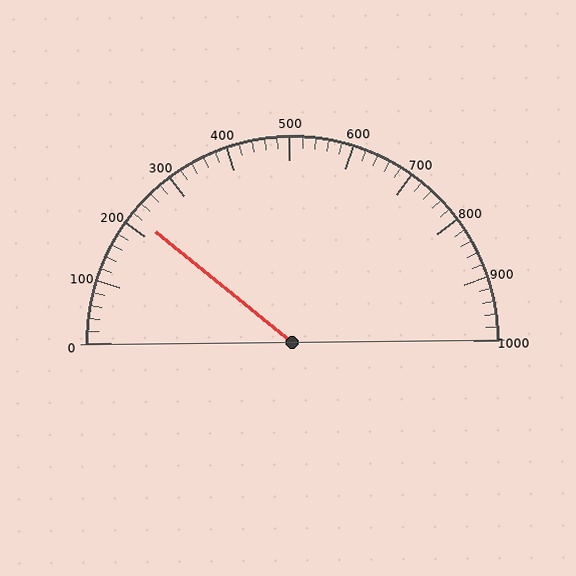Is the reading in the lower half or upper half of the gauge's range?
The reading is in the lower half of the range (0 to 1000).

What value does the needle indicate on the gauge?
The needle indicates approximately 220.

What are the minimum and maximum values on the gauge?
The gauge ranges from 0 to 1000.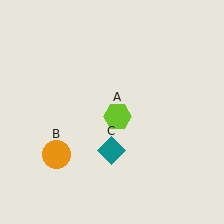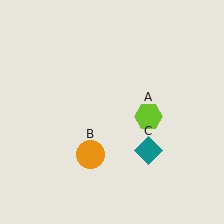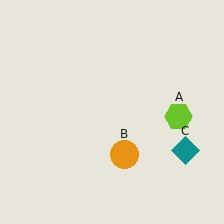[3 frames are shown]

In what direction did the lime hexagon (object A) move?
The lime hexagon (object A) moved right.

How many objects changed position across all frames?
3 objects changed position: lime hexagon (object A), orange circle (object B), teal diamond (object C).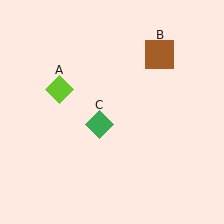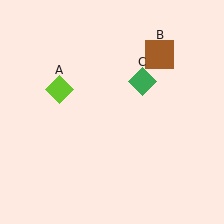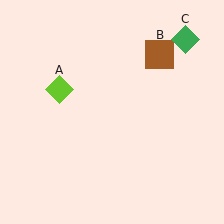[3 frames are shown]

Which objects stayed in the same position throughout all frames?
Lime diamond (object A) and brown square (object B) remained stationary.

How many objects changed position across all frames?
1 object changed position: green diamond (object C).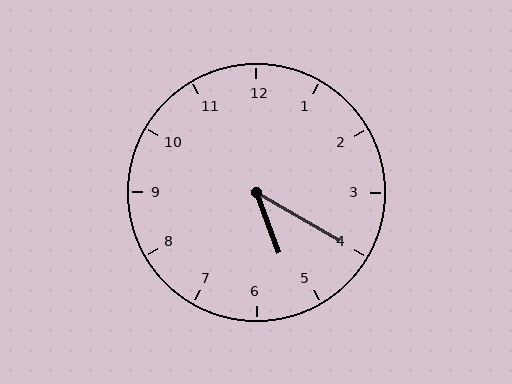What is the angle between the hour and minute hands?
Approximately 40 degrees.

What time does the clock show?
5:20.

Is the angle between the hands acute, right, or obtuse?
It is acute.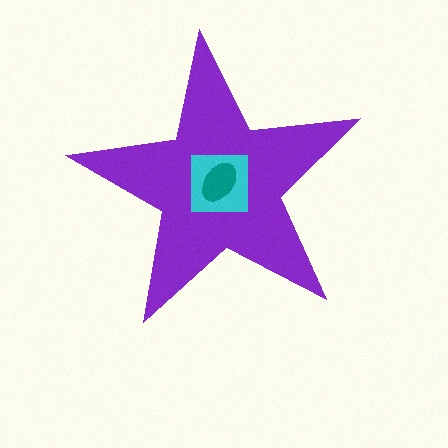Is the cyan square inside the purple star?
Yes.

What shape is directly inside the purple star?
The cyan square.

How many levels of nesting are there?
3.